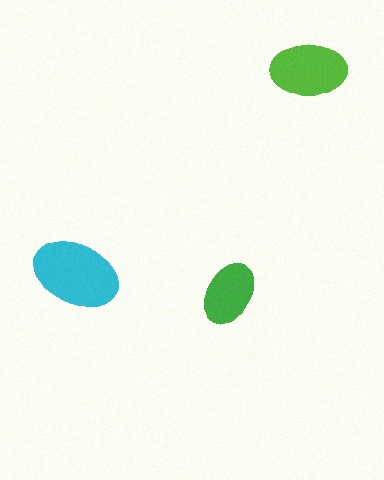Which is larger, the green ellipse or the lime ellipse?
The lime one.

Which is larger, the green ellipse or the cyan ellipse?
The cyan one.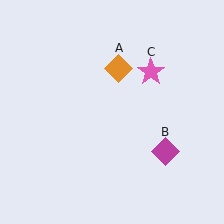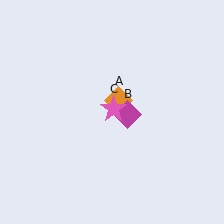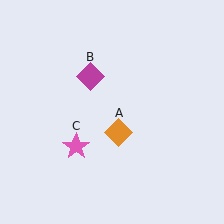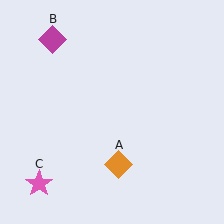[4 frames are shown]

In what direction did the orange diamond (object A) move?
The orange diamond (object A) moved down.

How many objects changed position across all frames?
3 objects changed position: orange diamond (object A), magenta diamond (object B), pink star (object C).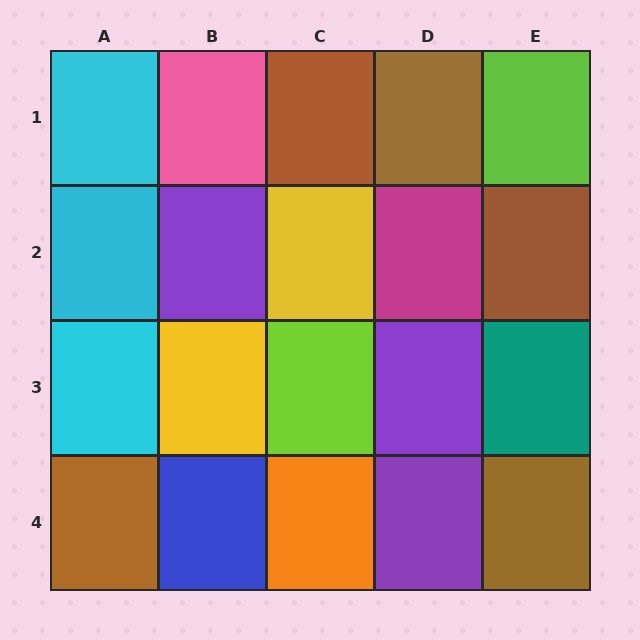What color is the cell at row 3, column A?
Cyan.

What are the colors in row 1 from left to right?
Cyan, pink, brown, brown, lime.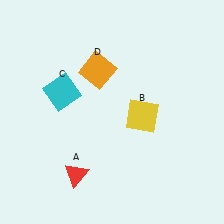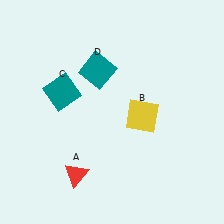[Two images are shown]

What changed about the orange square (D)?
In Image 1, D is orange. In Image 2, it changed to teal.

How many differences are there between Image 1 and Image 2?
There are 2 differences between the two images.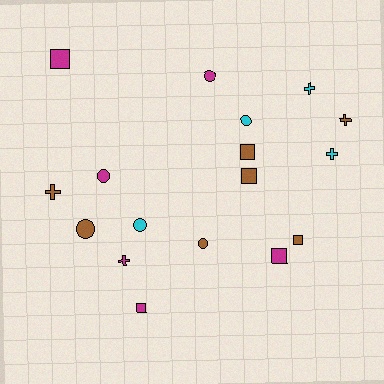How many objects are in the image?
There are 17 objects.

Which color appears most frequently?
Brown, with 7 objects.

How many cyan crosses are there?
There are 2 cyan crosses.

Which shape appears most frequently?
Circle, with 6 objects.